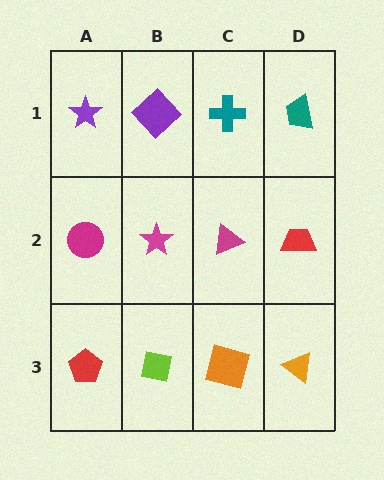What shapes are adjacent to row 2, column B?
A purple diamond (row 1, column B), a lime square (row 3, column B), a magenta circle (row 2, column A), a magenta triangle (row 2, column C).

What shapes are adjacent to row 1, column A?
A magenta circle (row 2, column A), a purple diamond (row 1, column B).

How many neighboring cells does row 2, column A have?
3.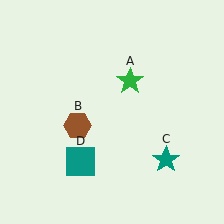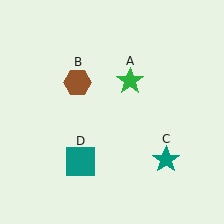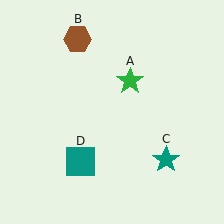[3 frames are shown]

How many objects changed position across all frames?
1 object changed position: brown hexagon (object B).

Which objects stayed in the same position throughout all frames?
Green star (object A) and teal star (object C) and teal square (object D) remained stationary.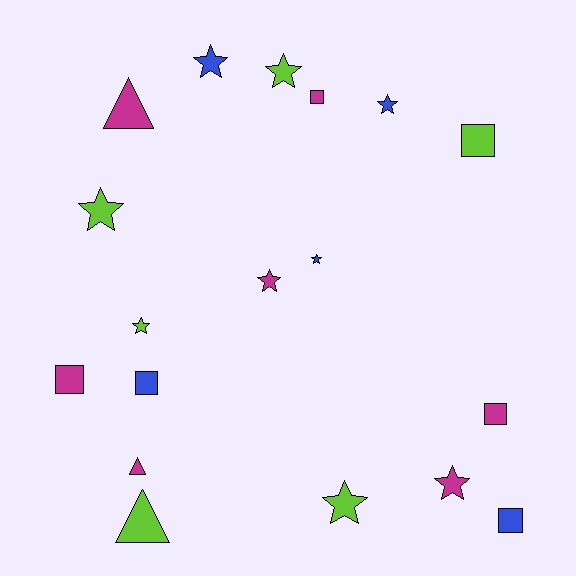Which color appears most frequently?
Magenta, with 7 objects.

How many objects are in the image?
There are 18 objects.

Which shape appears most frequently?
Star, with 9 objects.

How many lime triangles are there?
There is 1 lime triangle.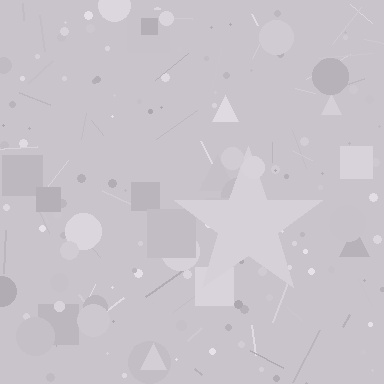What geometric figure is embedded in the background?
A star is embedded in the background.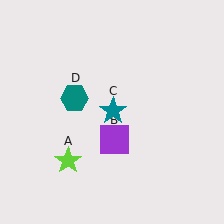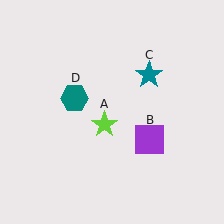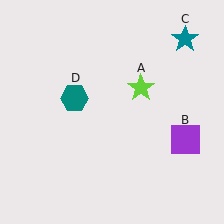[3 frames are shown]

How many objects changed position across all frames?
3 objects changed position: lime star (object A), purple square (object B), teal star (object C).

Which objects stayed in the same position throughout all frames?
Teal hexagon (object D) remained stationary.